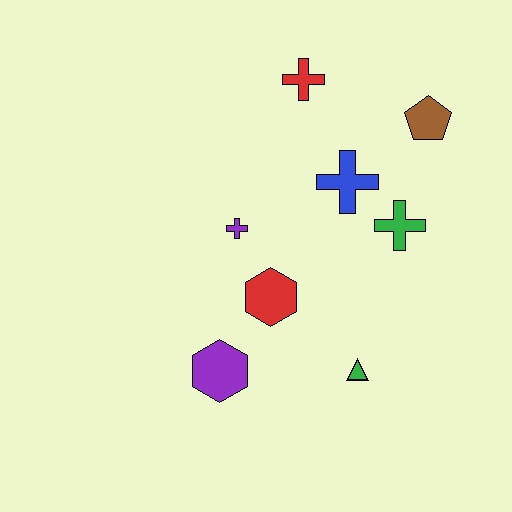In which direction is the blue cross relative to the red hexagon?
The blue cross is above the red hexagon.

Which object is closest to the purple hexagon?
The red hexagon is closest to the purple hexagon.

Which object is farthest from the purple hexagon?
The brown pentagon is farthest from the purple hexagon.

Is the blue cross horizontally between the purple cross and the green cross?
Yes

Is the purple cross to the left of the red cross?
Yes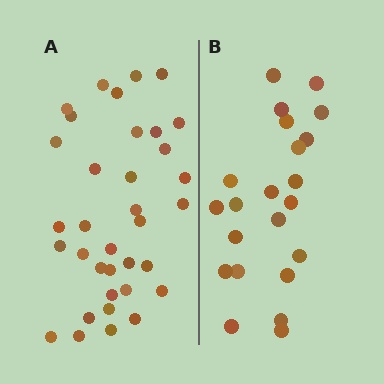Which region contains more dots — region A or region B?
Region A (the left region) has more dots.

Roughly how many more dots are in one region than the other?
Region A has approximately 15 more dots than region B.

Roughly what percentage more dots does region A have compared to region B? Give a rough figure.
About 60% more.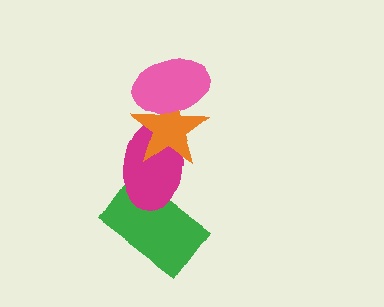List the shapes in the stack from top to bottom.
From top to bottom: the pink ellipse, the orange star, the magenta ellipse, the green rectangle.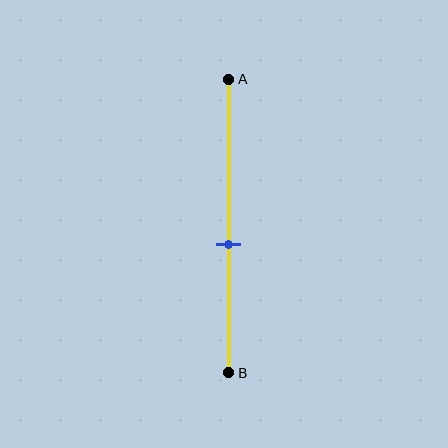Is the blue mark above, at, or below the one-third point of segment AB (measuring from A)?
The blue mark is below the one-third point of segment AB.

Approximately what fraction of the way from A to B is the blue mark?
The blue mark is approximately 55% of the way from A to B.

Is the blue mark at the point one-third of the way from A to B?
No, the mark is at about 55% from A, not at the 33% one-third point.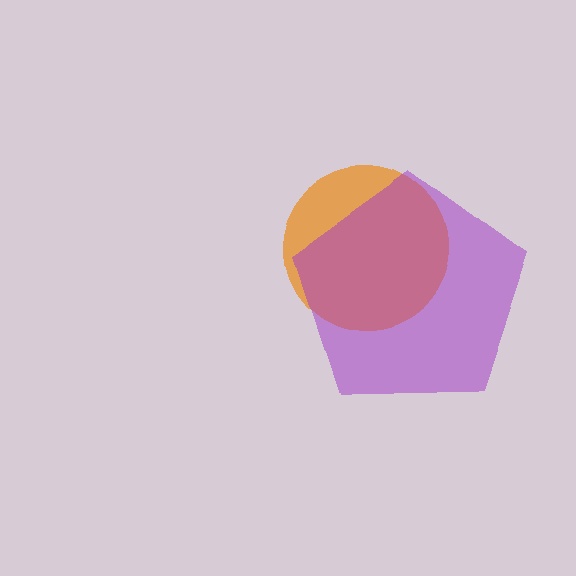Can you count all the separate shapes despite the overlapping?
Yes, there are 2 separate shapes.